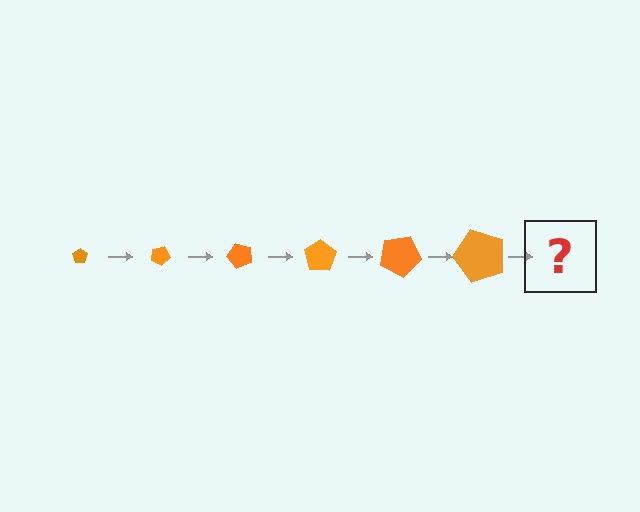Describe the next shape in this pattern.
It should be a pentagon, larger than the previous one and rotated 150 degrees from the start.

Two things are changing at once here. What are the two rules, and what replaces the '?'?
The two rules are that the pentagon grows larger each step and it rotates 25 degrees each step. The '?' should be a pentagon, larger than the previous one and rotated 150 degrees from the start.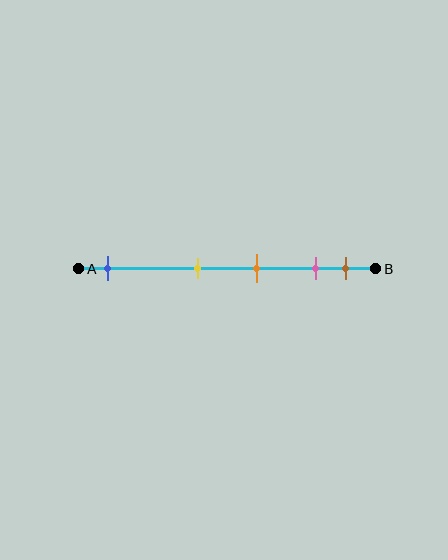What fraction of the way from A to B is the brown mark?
The brown mark is approximately 90% (0.9) of the way from A to B.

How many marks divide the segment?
There are 5 marks dividing the segment.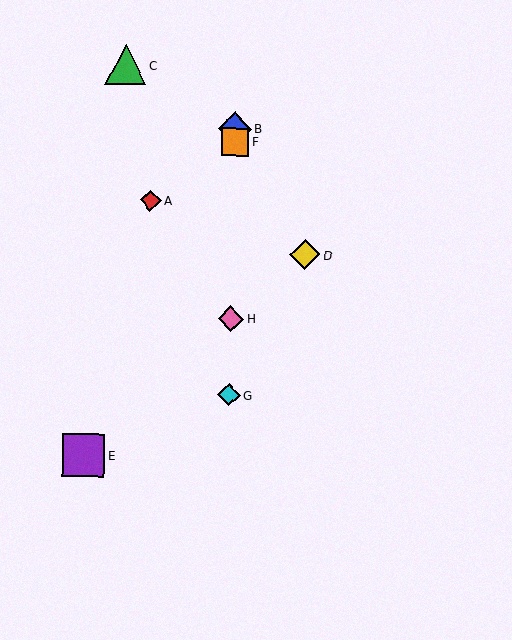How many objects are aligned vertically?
4 objects (B, F, G, H) are aligned vertically.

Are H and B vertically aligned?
Yes, both are at x≈231.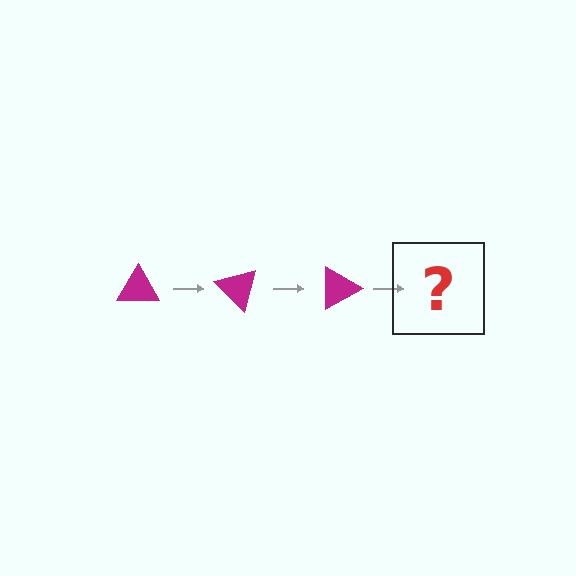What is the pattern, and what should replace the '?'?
The pattern is that the triangle rotates 45 degrees each step. The '?' should be a magenta triangle rotated 135 degrees.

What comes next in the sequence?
The next element should be a magenta triangle rotated 135 degrees.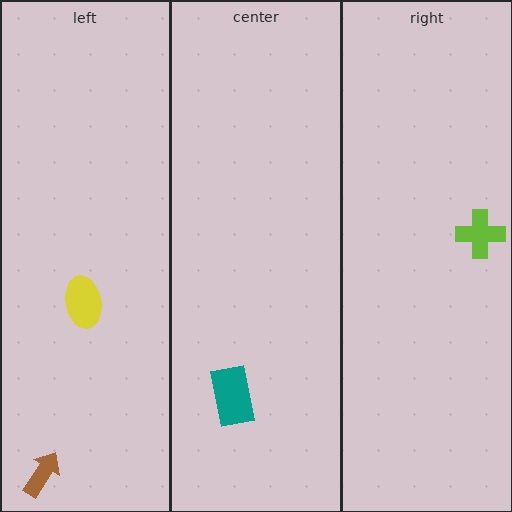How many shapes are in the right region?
1.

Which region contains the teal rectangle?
The center region.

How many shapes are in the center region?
1.